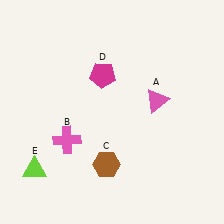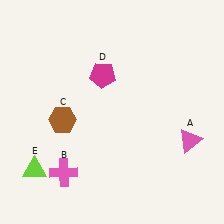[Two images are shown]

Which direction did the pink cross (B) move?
The pink cross (B) moved down.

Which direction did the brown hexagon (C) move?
The brown hexagon (C) moved up.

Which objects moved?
The objects that moved are: the pink triangle (A), the pink cross (B), the brown hexagon (C).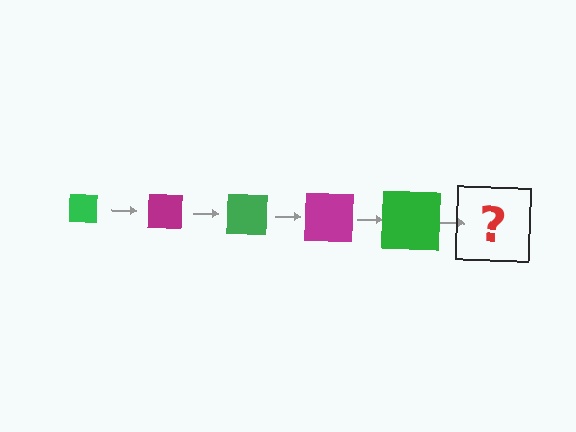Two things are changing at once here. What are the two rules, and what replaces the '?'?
The two rules are that the square grows larger each step and the color cycles through green and magenta. The '?' should be a magenta square, larger than the previous one.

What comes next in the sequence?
The next element should be a magenta square, larger than the previous one.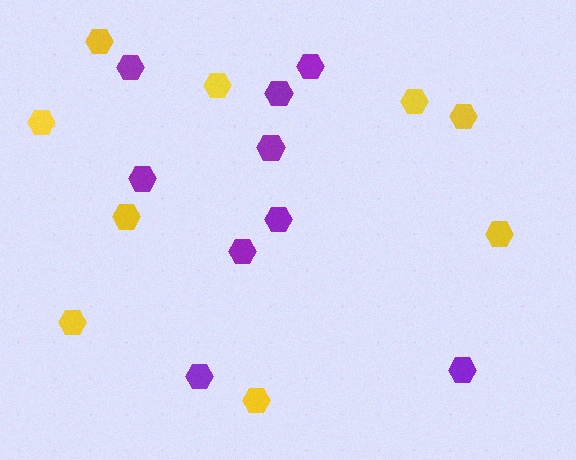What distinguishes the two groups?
There are 2 groups: one group of yellow hexagons (9) and one group of purple hexagons (9).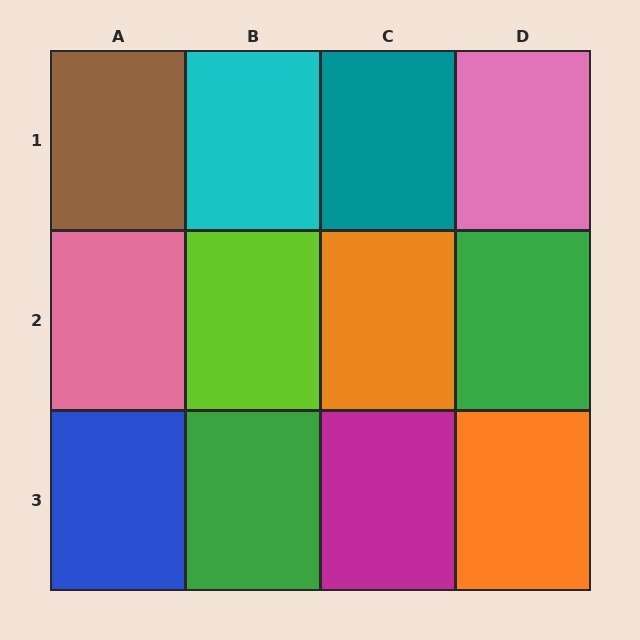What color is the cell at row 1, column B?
Cyan.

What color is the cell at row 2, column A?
Pink.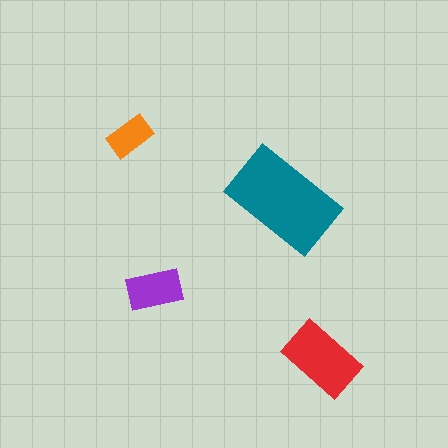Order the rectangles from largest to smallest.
the teal one, the red one, the purple one, the orange one.